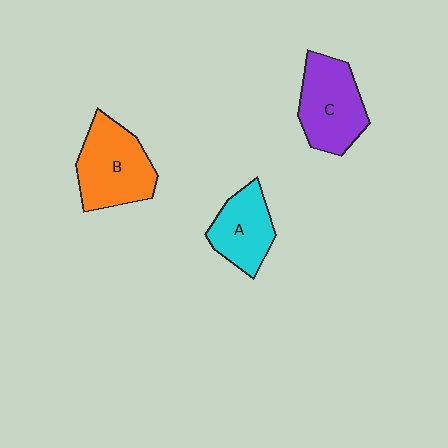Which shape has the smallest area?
Shape A (cyan).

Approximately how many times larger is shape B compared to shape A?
Approximately 1.4 times.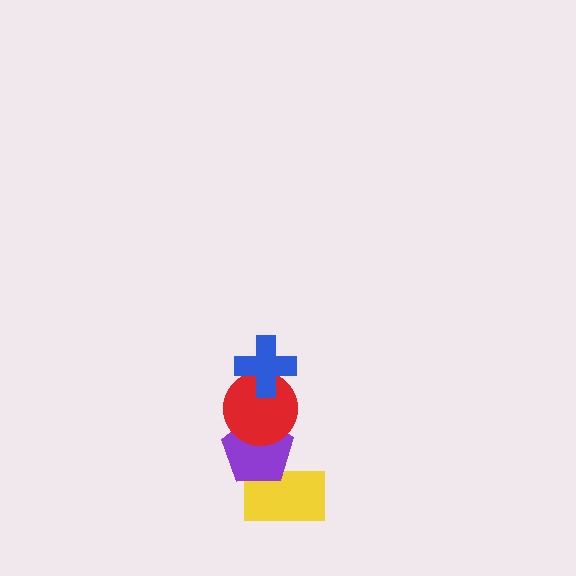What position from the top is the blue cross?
The blue cross is 1st from the top.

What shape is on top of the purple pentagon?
The red circle is on top of the purple pentagon.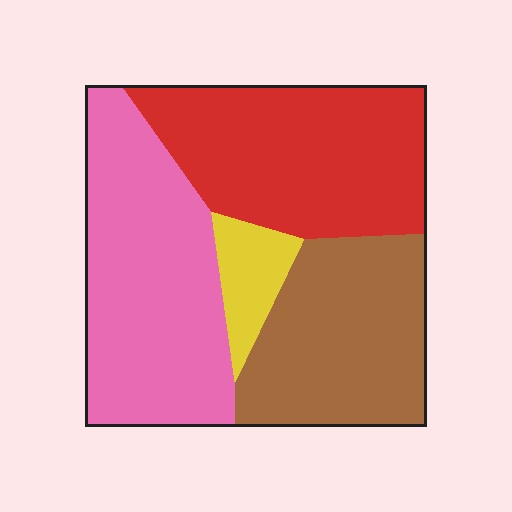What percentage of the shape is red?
Red takes up about one third (1/3) of the shape.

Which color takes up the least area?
Yellow, at roughly 5%.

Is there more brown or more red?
Red.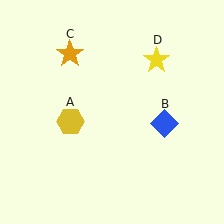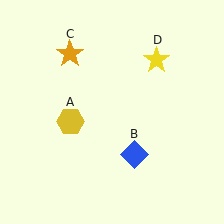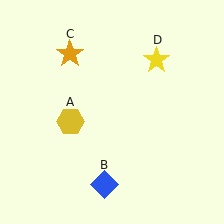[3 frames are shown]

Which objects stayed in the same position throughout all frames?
Yellow hexagon (object A) and orange star (object C) and yellow star (object D) remained stationary.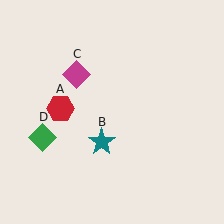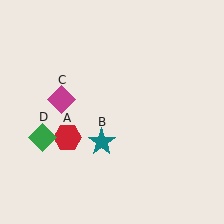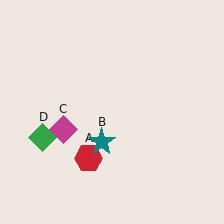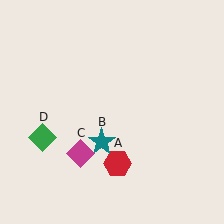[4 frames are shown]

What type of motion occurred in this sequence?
The red hexagon (object A), magenta diamond (object C) rotated counterclockwise around the center of the scene.